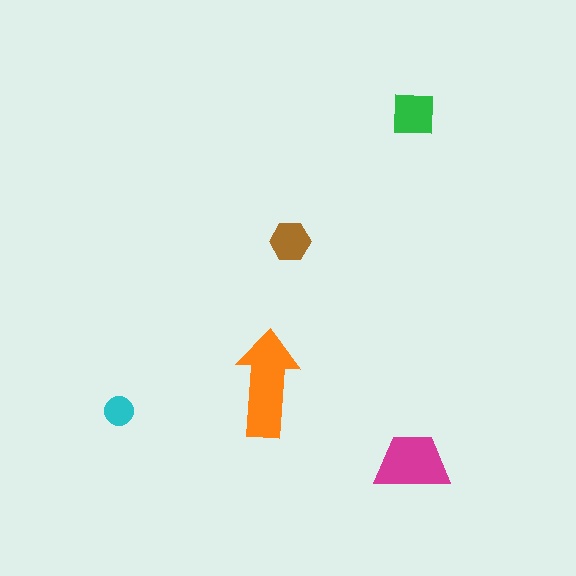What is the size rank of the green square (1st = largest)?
3rd.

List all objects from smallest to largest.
The cyan circle, the brown hexagon, the green square, the magenta trapezoid, the orange arrow.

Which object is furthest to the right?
The green square is rightmost.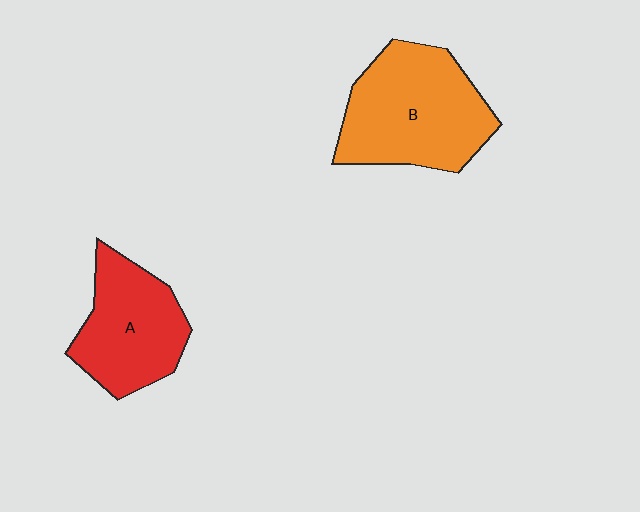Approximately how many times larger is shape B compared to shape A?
Approximately 1.3 times.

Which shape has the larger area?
Shape B (orange).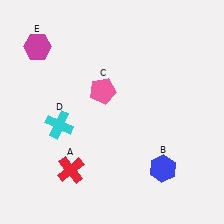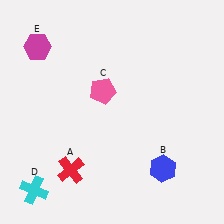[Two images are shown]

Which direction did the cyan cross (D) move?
The cyan cross (D) moved down.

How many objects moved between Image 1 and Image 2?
1 object moved between the two images.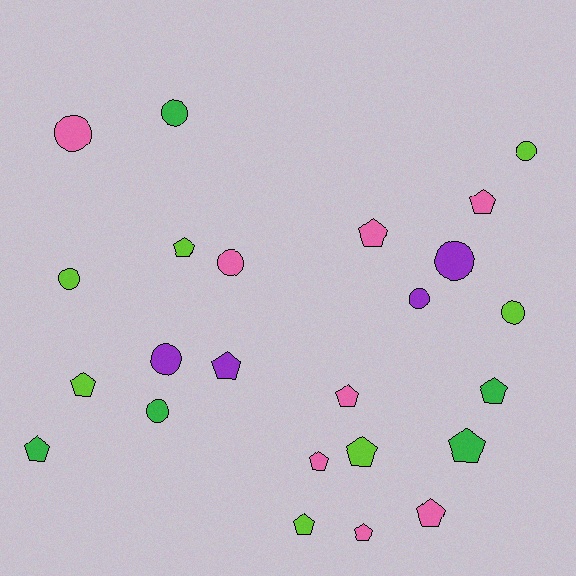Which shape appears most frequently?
Pentagon, with 14 objects.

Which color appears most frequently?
Pink, with 8 objects.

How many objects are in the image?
There are 24 objects.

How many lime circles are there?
There are 3 lime circles.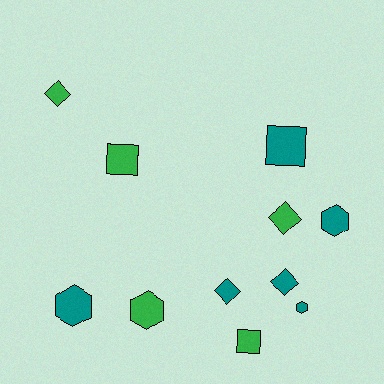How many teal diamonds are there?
There are 2 teal diamonds.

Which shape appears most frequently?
Hexagon, with 4 objects.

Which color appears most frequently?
Teal, with 6 objects.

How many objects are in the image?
There are 11 objects.